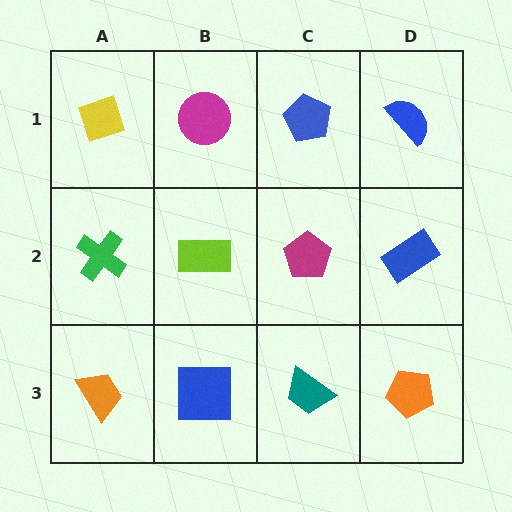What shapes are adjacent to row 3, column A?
A green cross (row 2, column A), a blue square (row 3, column B).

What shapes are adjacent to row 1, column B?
A lime rectangle (row 2, column B), a yellow diamond (row 1, column A), a blue pentagon (row 1, column C).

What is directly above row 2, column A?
A yellow diamond.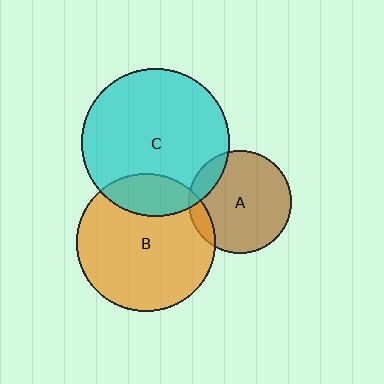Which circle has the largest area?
Circle C (cyan).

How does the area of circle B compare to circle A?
Approximately 1.8 times.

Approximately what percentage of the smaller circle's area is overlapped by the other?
Approximately 10%.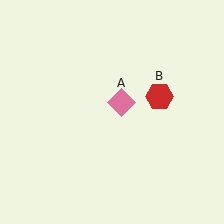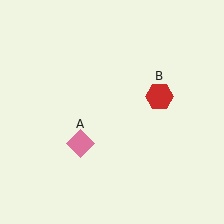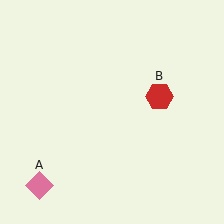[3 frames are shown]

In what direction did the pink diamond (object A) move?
The pink diamond (object A) moved down and to the left.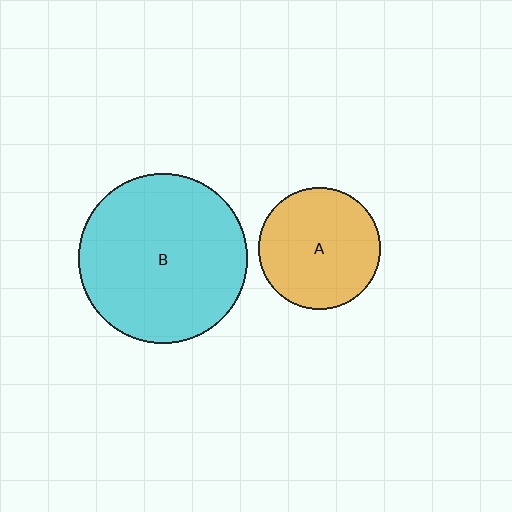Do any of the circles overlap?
No, none of the circles overlap.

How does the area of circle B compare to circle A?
Approximately 1.9 times.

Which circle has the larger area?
Circle B (cyan).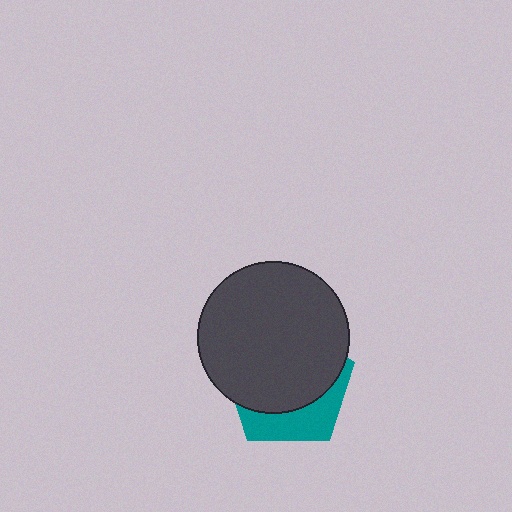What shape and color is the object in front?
The object in front is a dark gray circle.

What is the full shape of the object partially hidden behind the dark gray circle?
The partially hidden object is a teal pentagon.